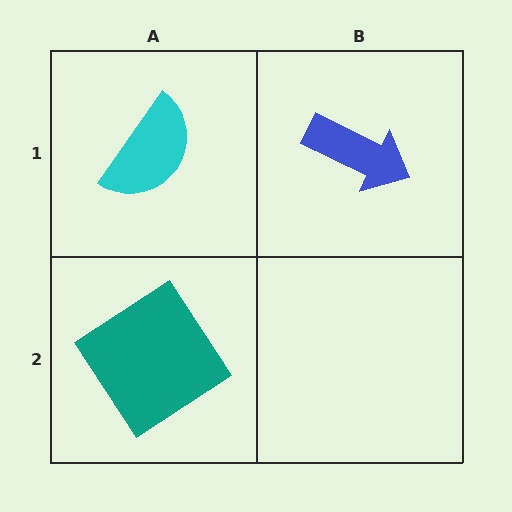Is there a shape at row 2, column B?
No, that cell is empty.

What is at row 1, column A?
A cyan semicircle.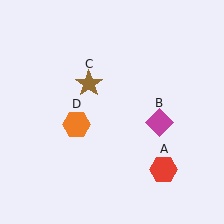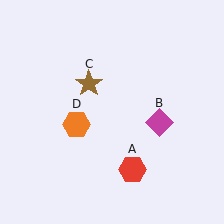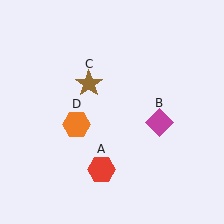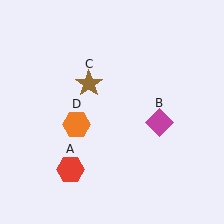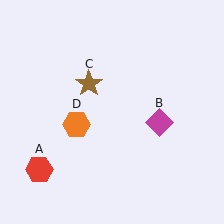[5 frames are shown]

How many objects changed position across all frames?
1 object changed position: red hexagon (object A).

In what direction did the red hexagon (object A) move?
The red hexagon (object A) moved left.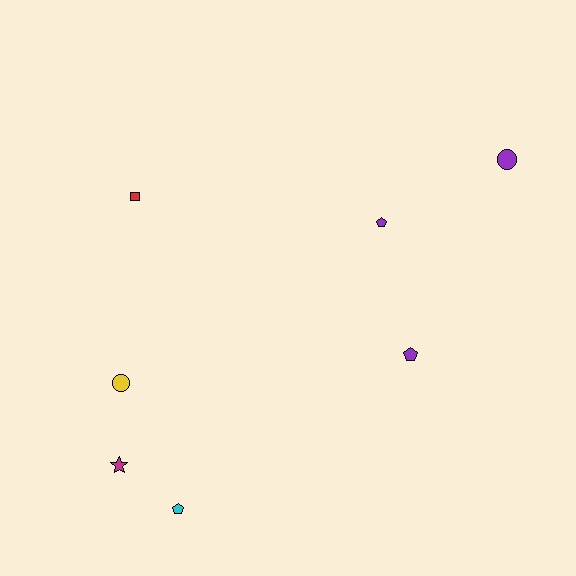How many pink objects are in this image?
There are no pink objects.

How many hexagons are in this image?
There are no hexagons.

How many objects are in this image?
There are 7 objects.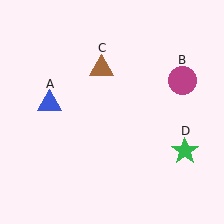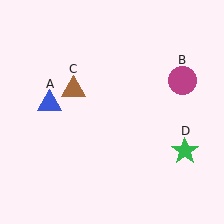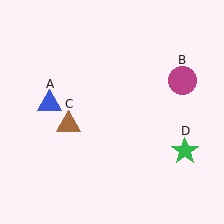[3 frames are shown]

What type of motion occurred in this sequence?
The brown triangle (object C) rotated counterclockwise around the center of the scene.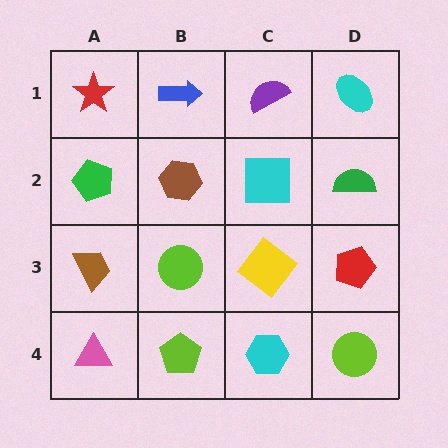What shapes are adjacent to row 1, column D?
A green semicircle (row 2, column D), a purple semicircle (row 1, column C).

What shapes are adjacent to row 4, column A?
A brown trapezoid (row 3, column A), a lime pentagon (row 4, column B).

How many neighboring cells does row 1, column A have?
2.